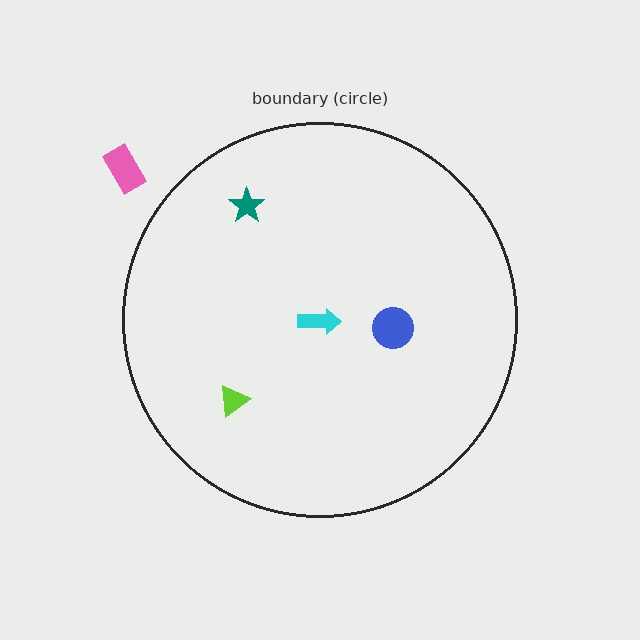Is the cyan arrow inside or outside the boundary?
Inside.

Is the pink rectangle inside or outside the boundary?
Outside.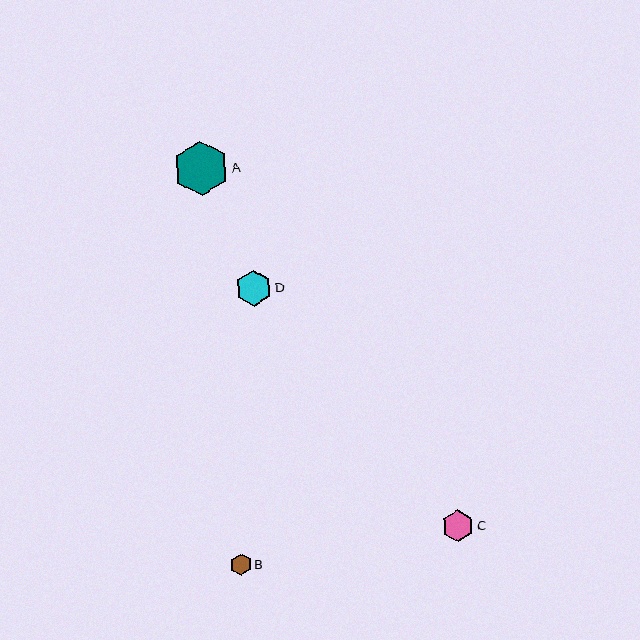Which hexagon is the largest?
Hexagon A is the largest with a size of approximately 55 pixels.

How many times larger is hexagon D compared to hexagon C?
Hexagon D is approximately 1.1 times the size of hexagon C.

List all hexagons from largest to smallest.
From largest to smallest: A, D, C, B.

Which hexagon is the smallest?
Hexagon B is the smallest with a size of approximately 21 pixels.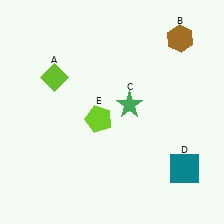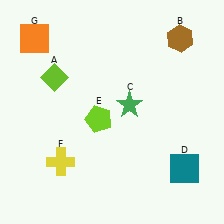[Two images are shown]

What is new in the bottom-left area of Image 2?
A yellow cross (F) was added in the bottom-left area of Image 2.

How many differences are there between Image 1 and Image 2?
There are 2 differences between the two images.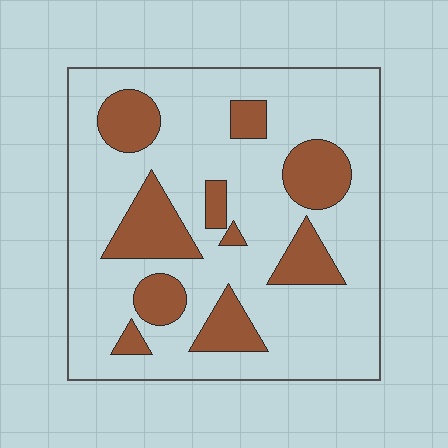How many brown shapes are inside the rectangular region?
10.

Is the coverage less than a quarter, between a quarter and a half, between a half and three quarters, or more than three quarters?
Less than a quarter.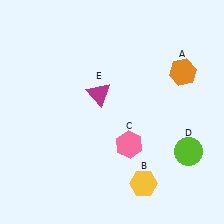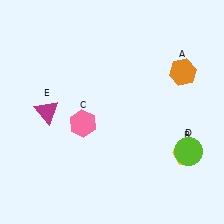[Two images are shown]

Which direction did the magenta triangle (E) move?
The magenta triangle (E) moved left.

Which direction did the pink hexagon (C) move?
The pink hexagon (C) moved left.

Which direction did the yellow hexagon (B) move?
The yellow hexagon (B) moved right.